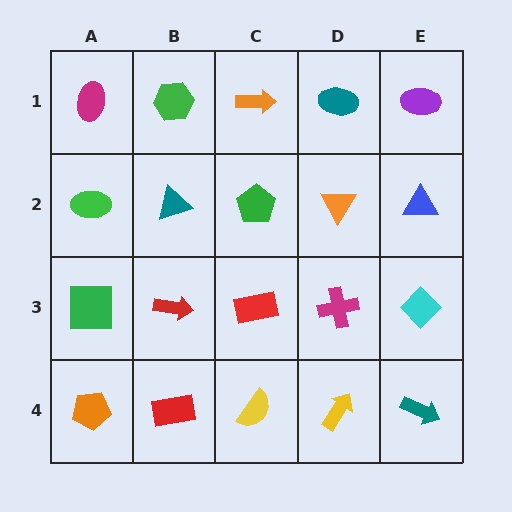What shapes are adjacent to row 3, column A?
A green ellipse (row 2, column A), an orange pentagon (row 4, column A), a red arrow (row 3, column B).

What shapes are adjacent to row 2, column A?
A magenta ellipse (row 1, column A), a green square (row 3, column A), a teal triangle (row 2, column B).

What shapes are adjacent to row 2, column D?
A teal ellipse (row 1, column D), a magenta cross (row 3, column D), a green pentagon (row 2, column C), a blue triangle (row 2, column E).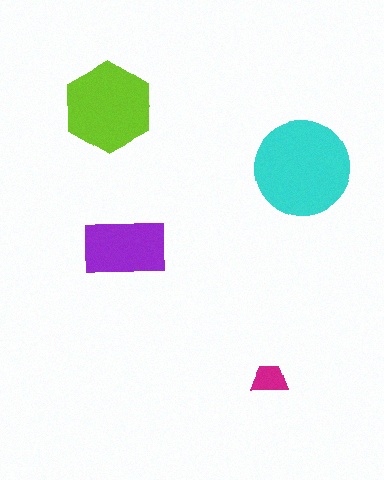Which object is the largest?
The cyan circle.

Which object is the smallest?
The magenta trapezoid.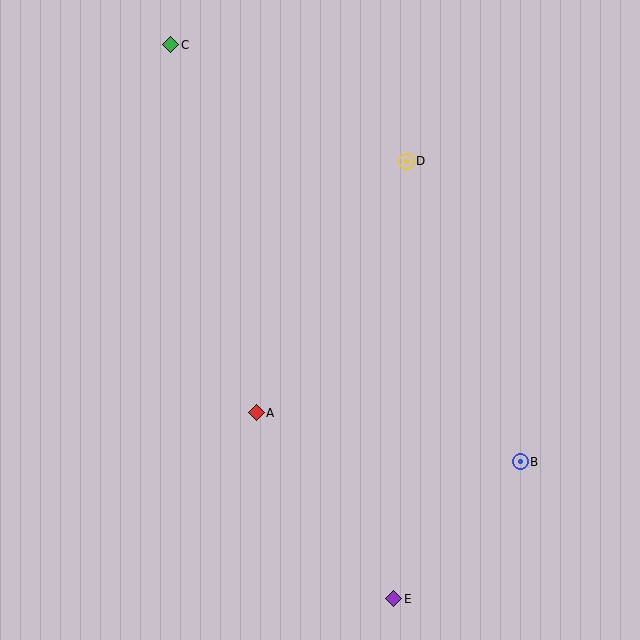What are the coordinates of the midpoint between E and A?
The midpoint between E and A is at (325, 506).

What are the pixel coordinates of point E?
Point E is at (394, 599).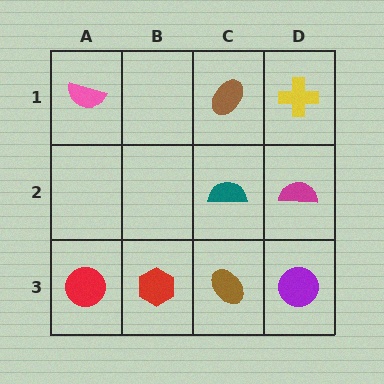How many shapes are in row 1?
3 shapes.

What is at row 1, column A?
A pink semicircle.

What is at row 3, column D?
A purple circle.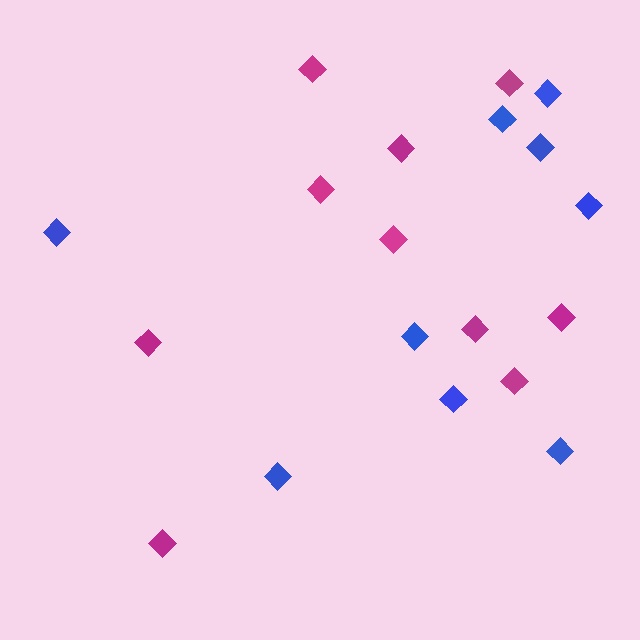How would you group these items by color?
There are 2 groups: one group of magenta diamonds (10) and one group of blue diamonds (9).